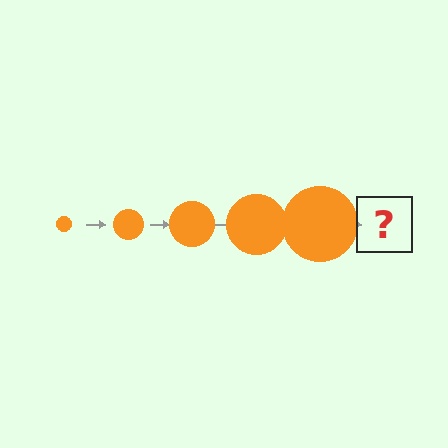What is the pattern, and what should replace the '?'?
The pattern is that the circle gets progressively larger each step. The '?' should be an orange circle, larger than the previous one.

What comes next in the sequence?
The next element should be an orange circle, larger than the previous one.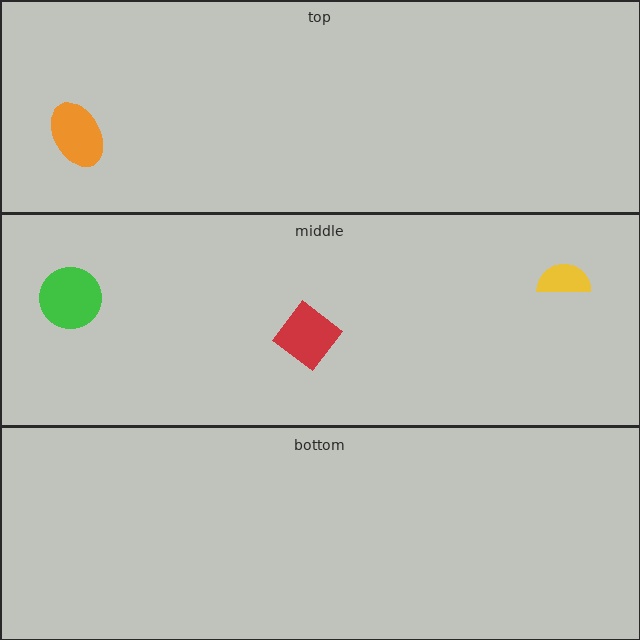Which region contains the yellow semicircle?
The middle region.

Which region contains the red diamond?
The middle region.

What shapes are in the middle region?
The red diamond, the green circle, the yellow semicircle.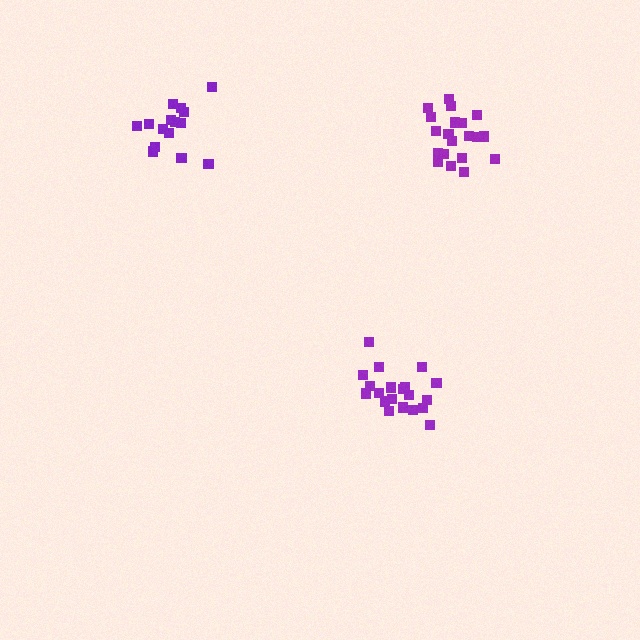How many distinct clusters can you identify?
There are 3 distinct clusters.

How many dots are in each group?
Group 1: 15 dots, Group 2: 20 dots, Group 3: 20 dots (55 total).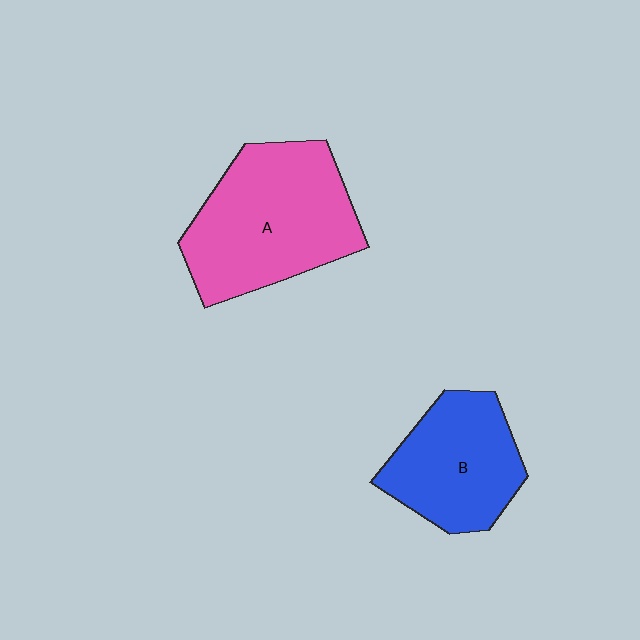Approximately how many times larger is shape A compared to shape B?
Approximately 1.4 times.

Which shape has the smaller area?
Shape B (blue).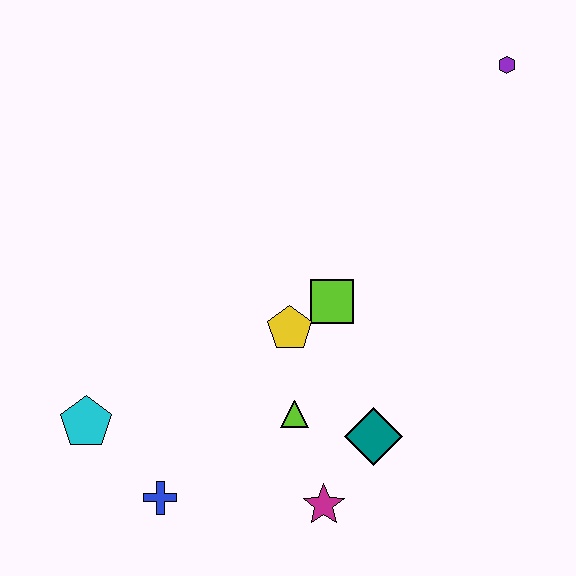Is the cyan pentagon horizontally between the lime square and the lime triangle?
No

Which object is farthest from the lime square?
The purple hexagon is farthest from the lime square.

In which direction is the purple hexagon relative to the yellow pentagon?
The purple hexagon is above the yellow pentagon.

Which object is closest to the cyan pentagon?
The blue cross is closest to the cyan pentagon.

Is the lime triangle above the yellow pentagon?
No